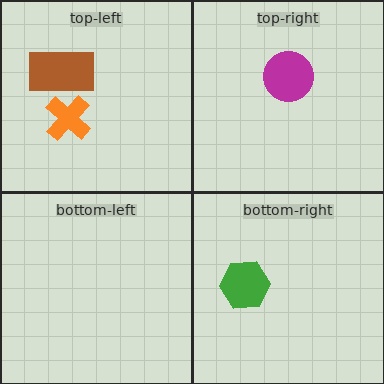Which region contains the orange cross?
The top-left region.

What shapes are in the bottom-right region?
The green hexagon.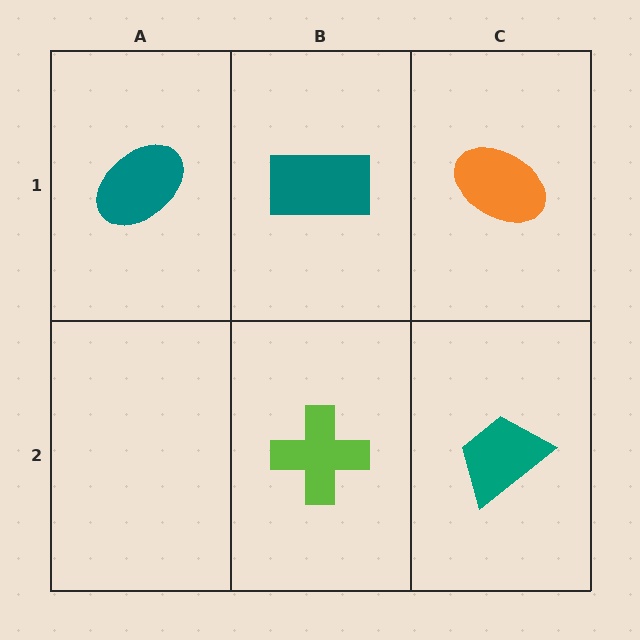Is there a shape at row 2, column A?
No, that cell is empty.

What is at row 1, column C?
An orange ellipse.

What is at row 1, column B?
A teal rectangle.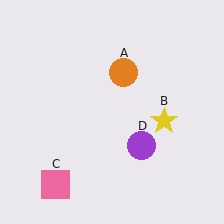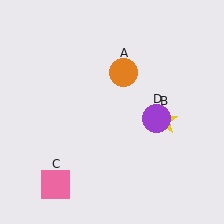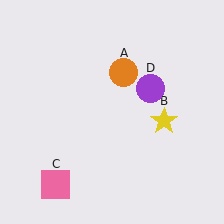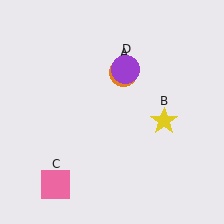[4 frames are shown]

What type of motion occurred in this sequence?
The purple circle (object D) rotated counterclockwise around the center of the scene.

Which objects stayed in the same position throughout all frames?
Orange circle (object A) and yellow star (object B) and pink square (object C) remained stationary.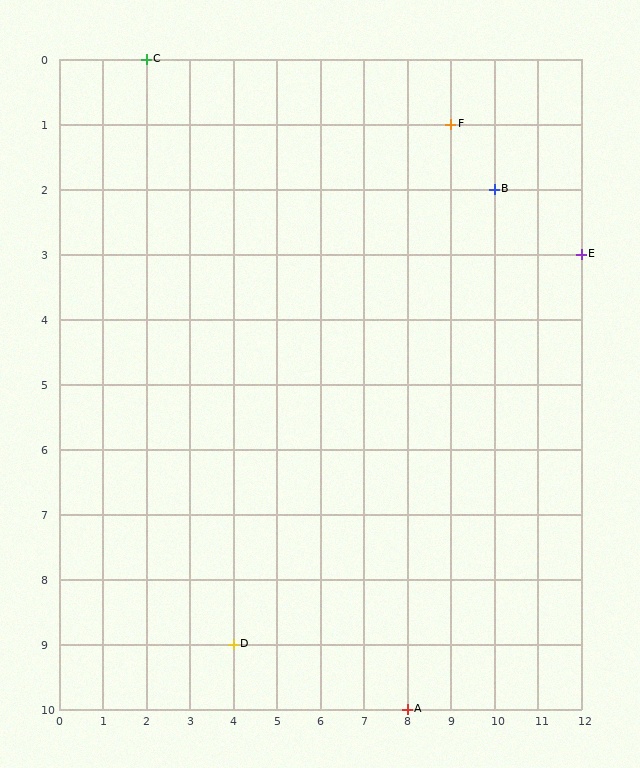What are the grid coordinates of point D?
Point D is at grid coordinates (4, 9).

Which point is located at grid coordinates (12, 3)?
Point E is at (12, 3).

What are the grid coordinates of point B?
Point B is at grid coordinates (10, 2).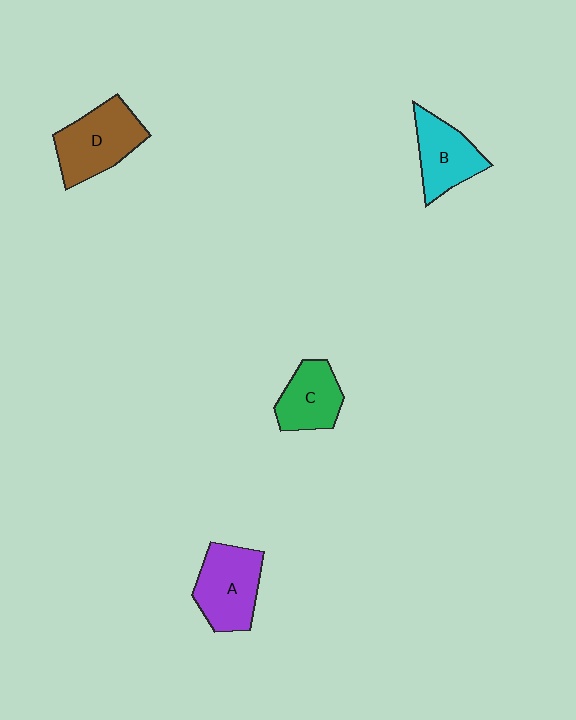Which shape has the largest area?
Shape D (brown).